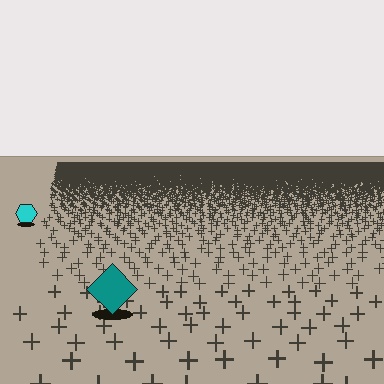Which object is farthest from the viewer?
The cyan hexagon is farthest from the viewer. It appears smaller and the ground texture around it is denser.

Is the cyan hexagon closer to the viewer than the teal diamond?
No. The teal diamond is closer — you can tell from the texture gradient: the ground texture is coarser near it.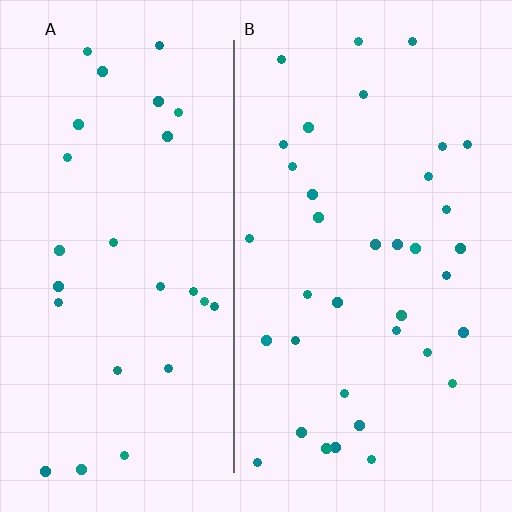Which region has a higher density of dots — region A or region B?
B (the right).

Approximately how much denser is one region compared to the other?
Approximately 1.4× — region B over region A.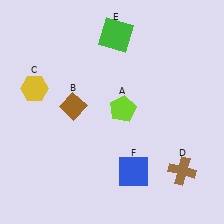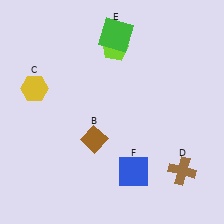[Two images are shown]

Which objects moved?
The objects that moved are: the lime pentagon (A), the brown diamond (B).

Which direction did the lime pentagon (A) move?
The lime pentagon (A) moved up.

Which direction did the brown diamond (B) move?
The brown diamond (B) moved down.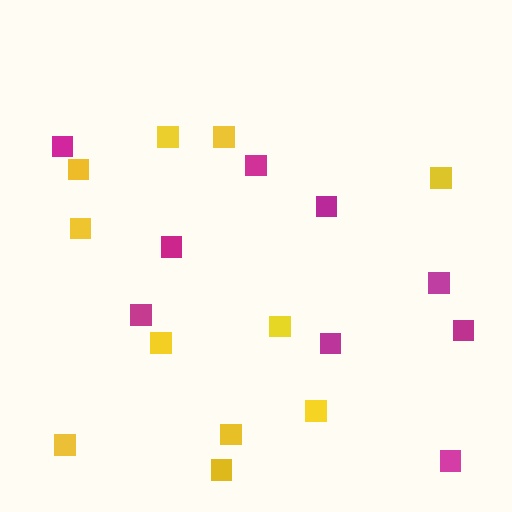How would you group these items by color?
There are 2 groups: one group of yellow squares (11) and one group of magenta squares (9).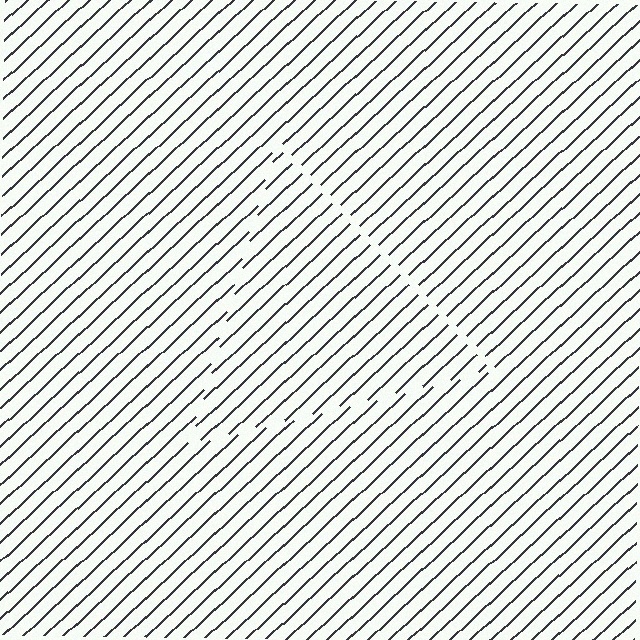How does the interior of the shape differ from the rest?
The interior of the shape contains the same grating, shifted by half a period — the contour is defined by the phase discontinuity where line-ends from the inner and outer gratings abut.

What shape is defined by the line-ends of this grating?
An illusory triangle. The interior of the shape contains the same grating, shifted by half a period — the contour is defined by the phase discontinuity where line-ends from the inner and outer gratings abut.